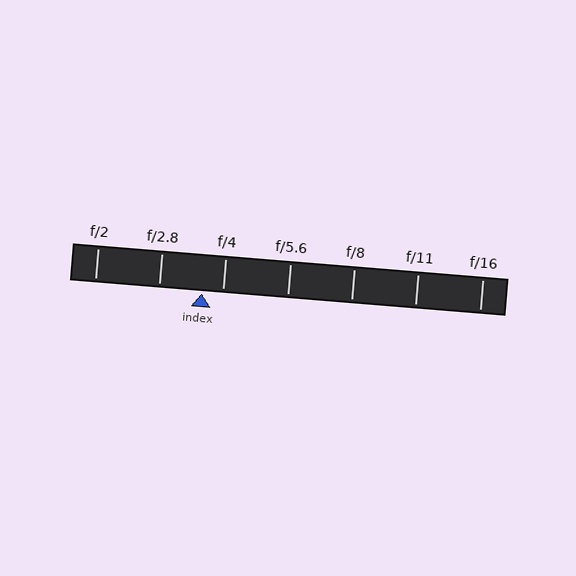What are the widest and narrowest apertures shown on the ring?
The widest aperture shown is f/2 and the narrowest is f/16.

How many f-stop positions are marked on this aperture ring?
There are 7 f-stop positions marked.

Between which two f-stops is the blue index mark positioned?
The index mark is between f/2.8 and f/4.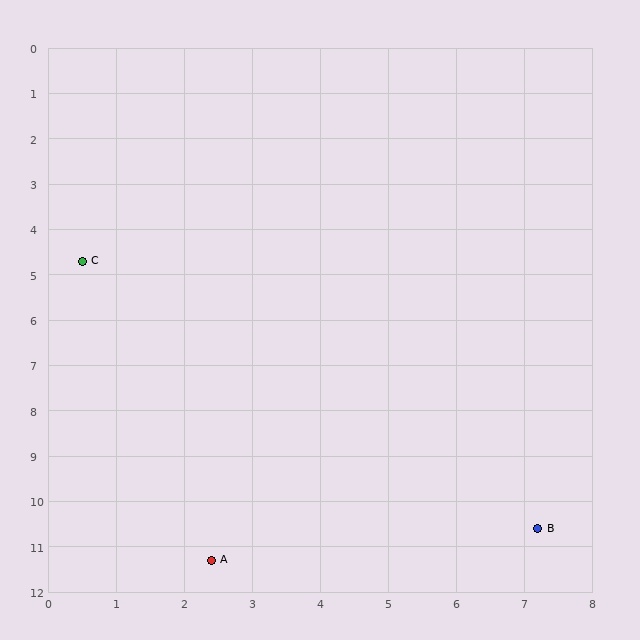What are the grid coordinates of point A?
Point A is at approximately (2.4, 11.3).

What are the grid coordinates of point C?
Point C is at approximately (0.5, 4.7).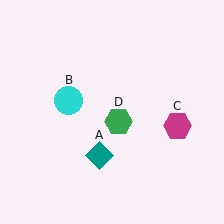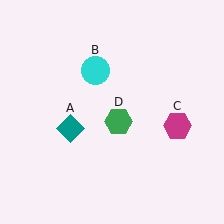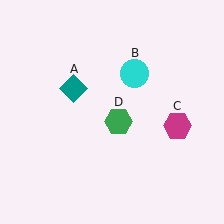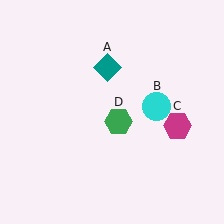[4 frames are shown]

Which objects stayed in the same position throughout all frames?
Magenta hexagon (object C) and green hexagon (object D) remained stationary.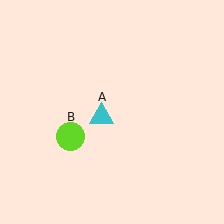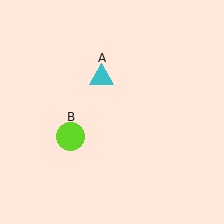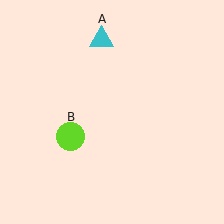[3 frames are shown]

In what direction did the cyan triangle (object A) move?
The cyan triangle (object A) moved up.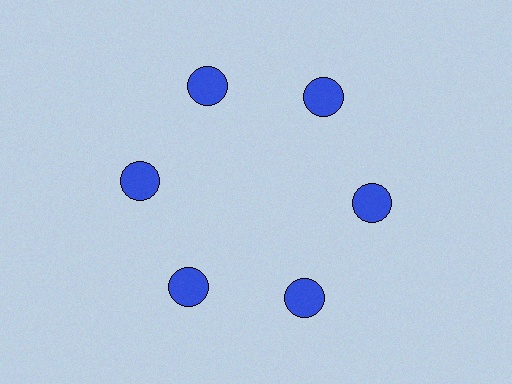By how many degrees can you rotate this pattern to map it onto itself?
The pattern maps onto itself every 60 degrees of rotation.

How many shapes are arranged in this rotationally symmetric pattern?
There are 6 shapes, arranged in 6 groups of 1.